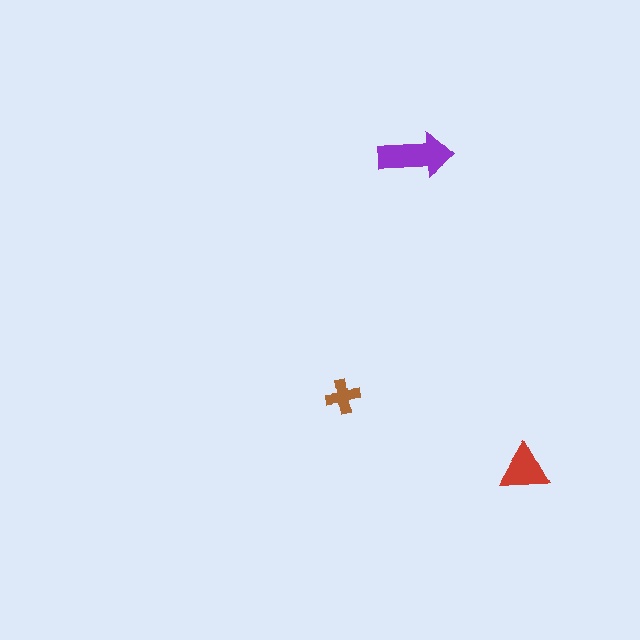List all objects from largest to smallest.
The purple arrow, the red triangle, the brown cross.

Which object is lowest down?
The red triangle is bottommost.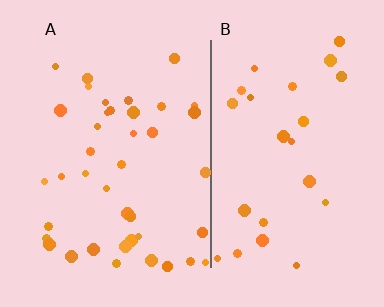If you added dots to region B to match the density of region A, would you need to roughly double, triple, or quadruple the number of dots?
Approximately double.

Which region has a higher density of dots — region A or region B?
A (the left).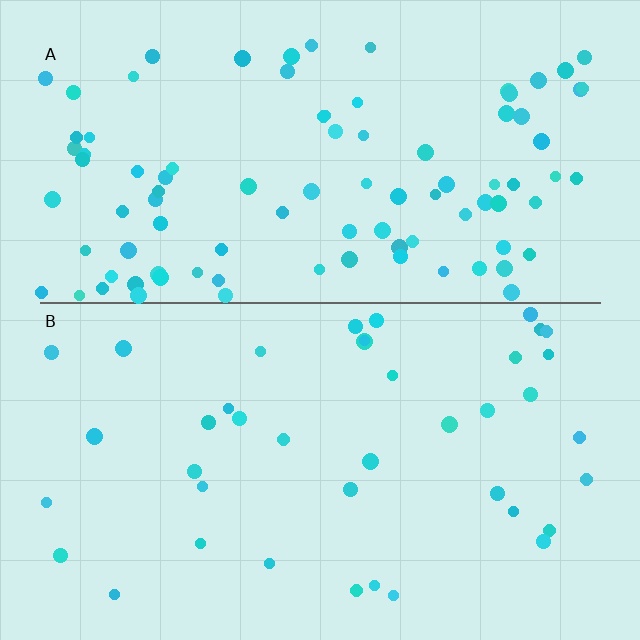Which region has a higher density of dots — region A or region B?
A (the top).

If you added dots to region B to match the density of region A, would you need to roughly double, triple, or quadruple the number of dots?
Approximately double.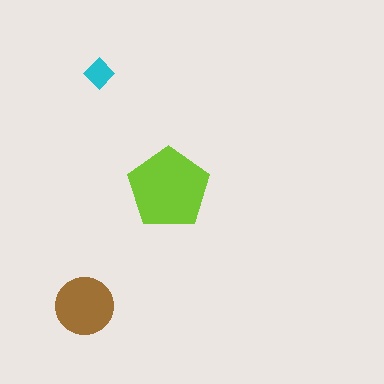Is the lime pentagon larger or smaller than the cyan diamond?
Larger.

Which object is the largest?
The lime pentagon.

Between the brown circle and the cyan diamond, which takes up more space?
The brown circle.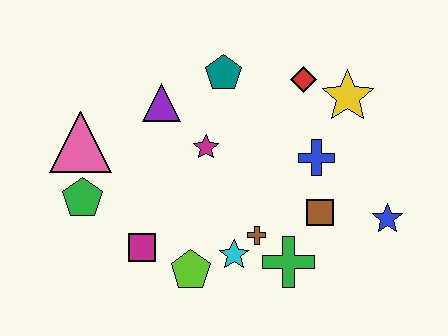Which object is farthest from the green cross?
The pink triangle is farthest from the green cross.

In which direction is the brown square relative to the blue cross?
The brown square is below the blue cross.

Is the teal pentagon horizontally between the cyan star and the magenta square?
Yes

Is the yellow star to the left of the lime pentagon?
No